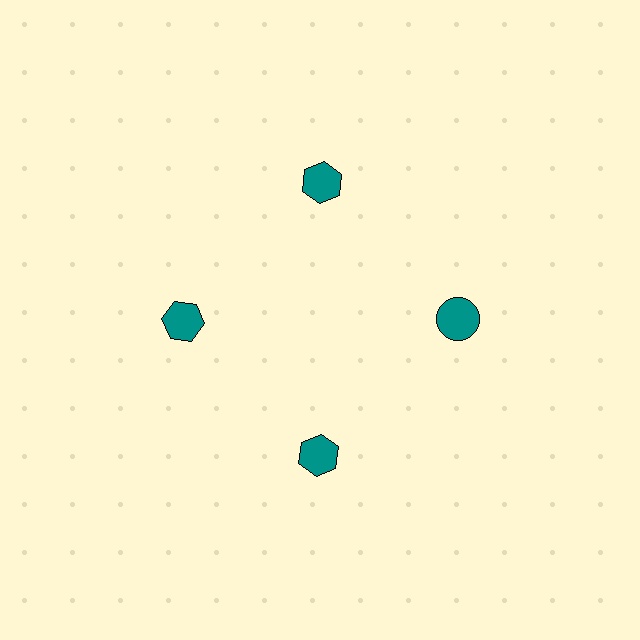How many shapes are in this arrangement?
There are 4 shapes arranged in a ring pattern.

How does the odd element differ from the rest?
It has a different shape: circle instead of hexagon.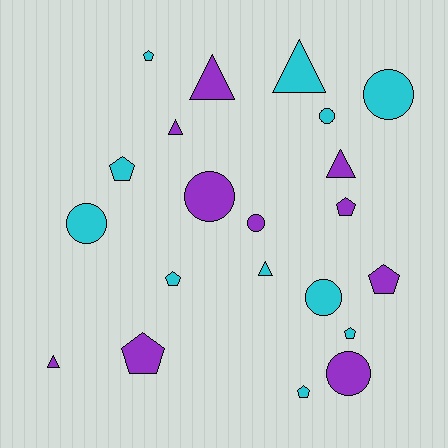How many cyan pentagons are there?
There are 5 cyan pentagons.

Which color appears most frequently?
Cyan, with 11 objects.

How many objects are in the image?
There are 21 objects.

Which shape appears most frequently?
Pentagon, with 8 objects.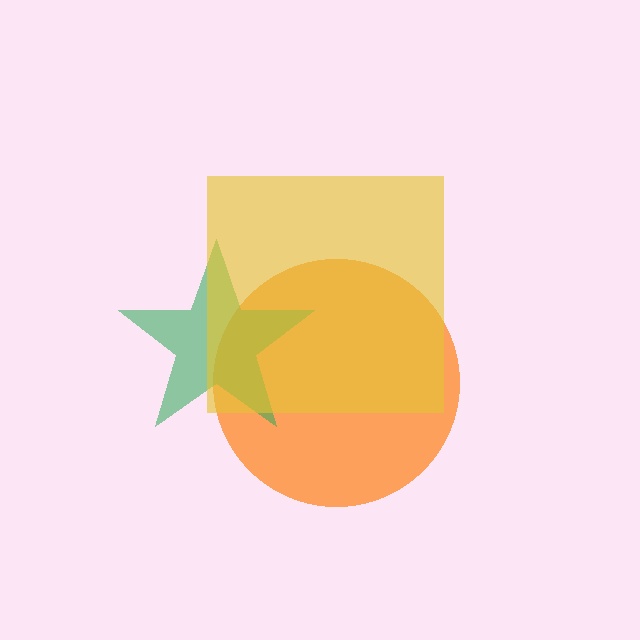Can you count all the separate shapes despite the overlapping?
Yes, there are 3 separate shapes.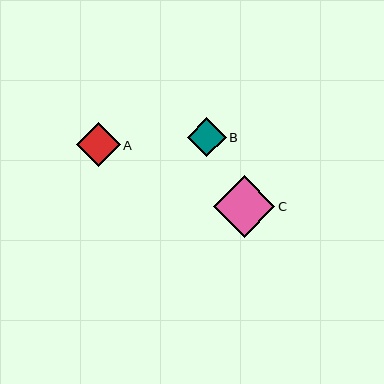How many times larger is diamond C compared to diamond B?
Diamond C is approximately 1.6 times the size of diamond B.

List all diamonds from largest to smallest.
From largest to smallest: C, A, B.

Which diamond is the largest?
Diamond C is the largest with a size of approximately 62 pixels.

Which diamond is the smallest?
Diamond B is the smallest with a size of approximately 39 pixels.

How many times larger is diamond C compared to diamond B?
Diamond C is approximately 1.6 times the size of diamond B.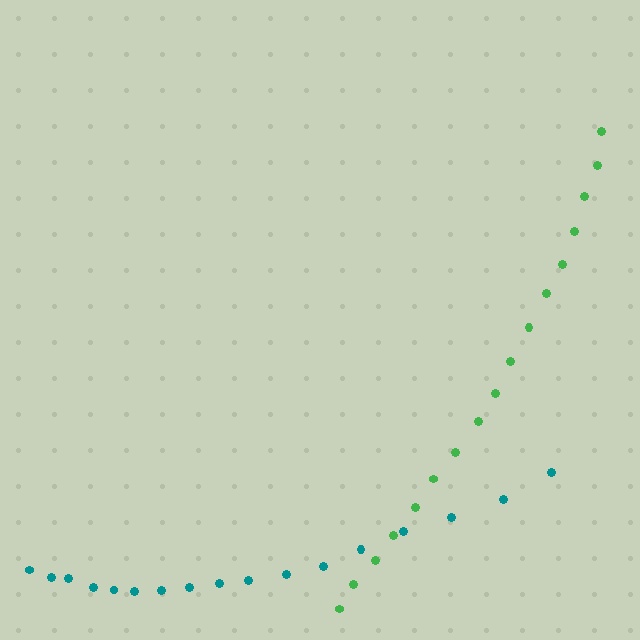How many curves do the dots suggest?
There are 2 distinct paths.